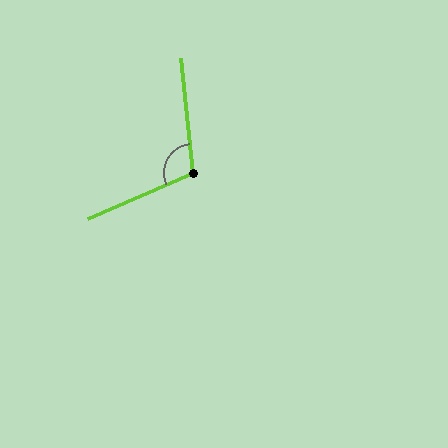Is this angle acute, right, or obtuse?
It is obtuse.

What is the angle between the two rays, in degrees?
Approximately 108 degrees.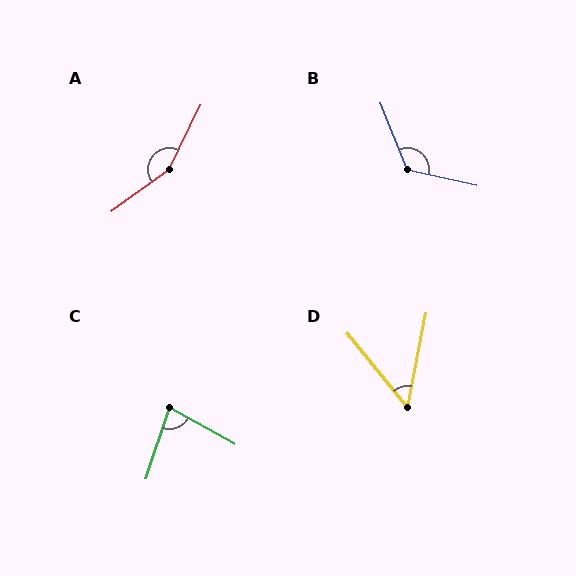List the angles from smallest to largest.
D (50°), C (79°), B (124°), A (152°).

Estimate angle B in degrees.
Approximately 124 degrees.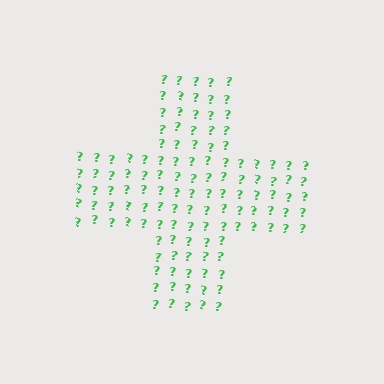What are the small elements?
The small elements are question marks.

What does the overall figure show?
The overall figure shows a cross.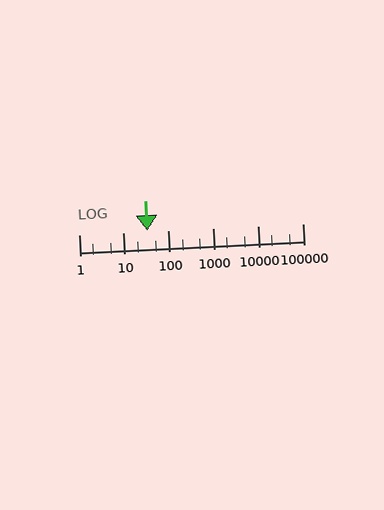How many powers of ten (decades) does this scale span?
The scale spans 5 decades, from 1 to 100000.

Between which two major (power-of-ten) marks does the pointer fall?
The pointer is between 10 and 100.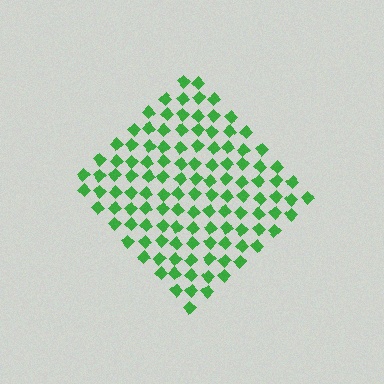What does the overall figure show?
The overall figure shows a diamond.